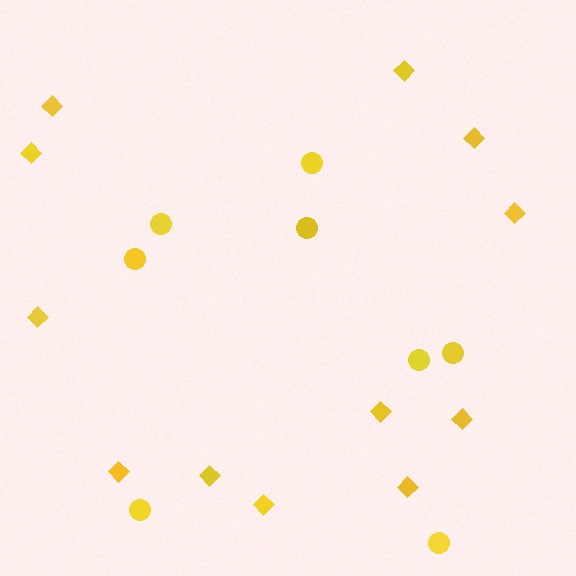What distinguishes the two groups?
There are 2 groups: one group of diamonds (12) and one group of circles (8).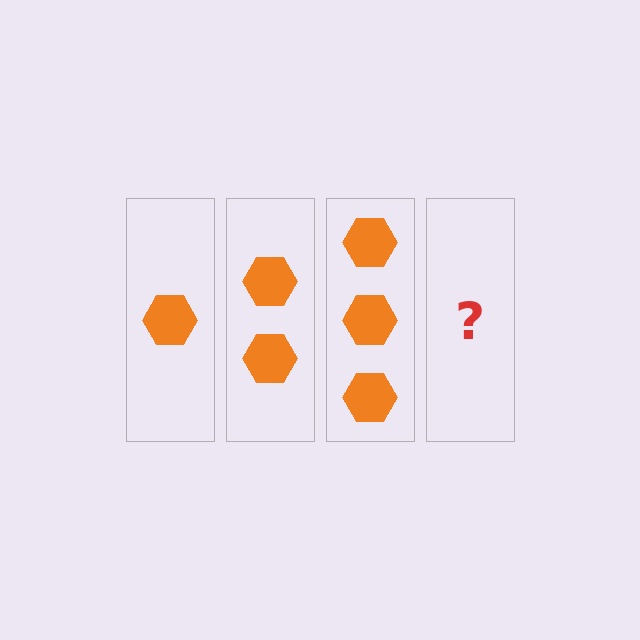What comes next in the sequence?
The next element should be 4 hexagons.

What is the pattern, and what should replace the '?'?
The pattern is that each step adds one more hexagon. The '?' should be 4 hexagons.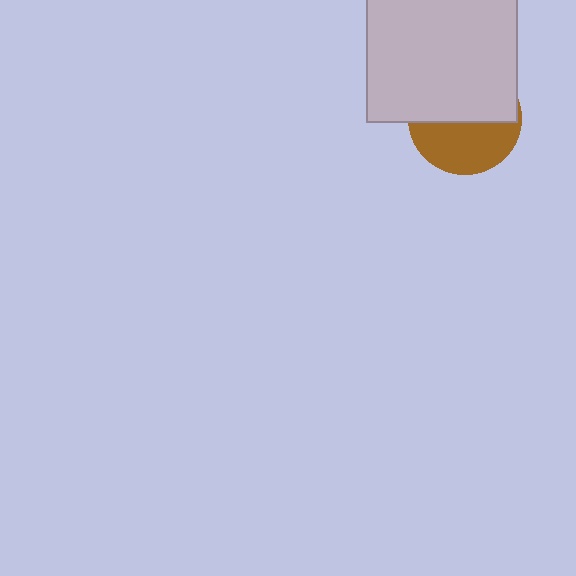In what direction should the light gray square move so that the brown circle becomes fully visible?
The light gray square should move up. That is the shortest direction to clear the overlap and leave the brown circle fully visible.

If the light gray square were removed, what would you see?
You would see the complete brown circle.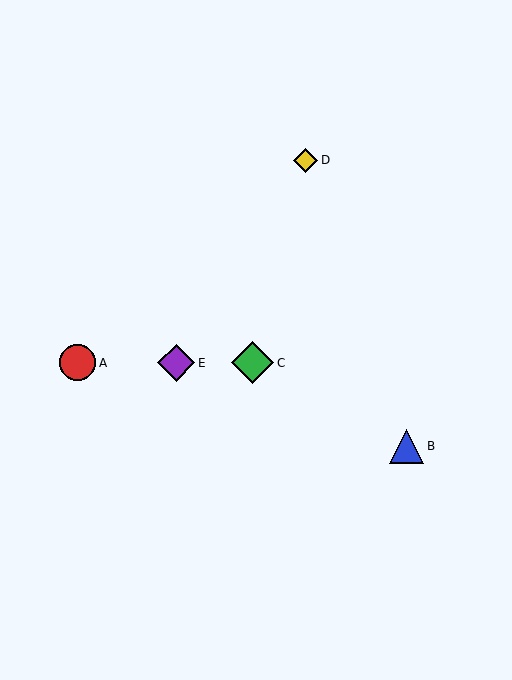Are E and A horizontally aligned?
Yes, both are at y≈363.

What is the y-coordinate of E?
Object E is at y≈363.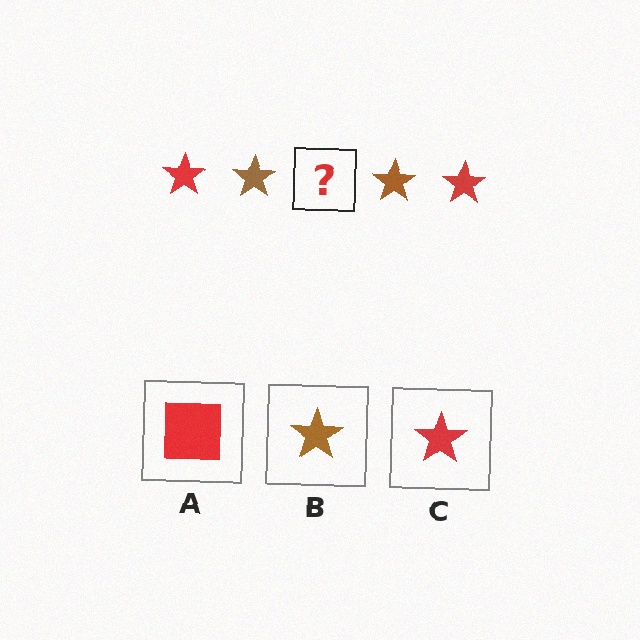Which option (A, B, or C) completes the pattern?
C.